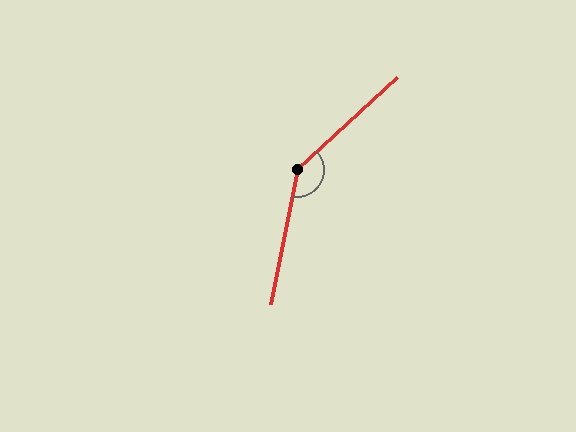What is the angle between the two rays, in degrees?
Approximately 144 degrees.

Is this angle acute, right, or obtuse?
It is obtuse.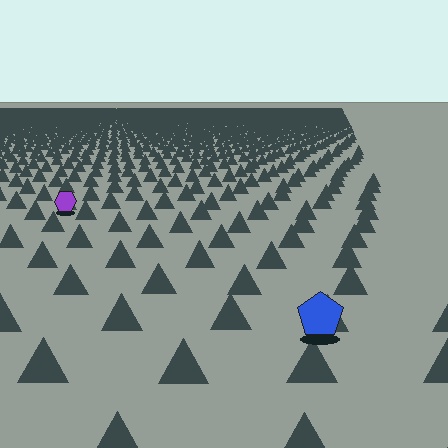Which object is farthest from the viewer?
The purple hexagon is farthest from the viewer. It appears smaller and the ground texture around it is denser.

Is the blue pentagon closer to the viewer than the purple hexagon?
Yes. The blue pentagon is closer — you can tell from the texture gradient: the ground texture is coarser near it.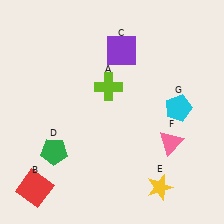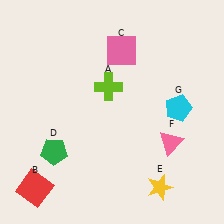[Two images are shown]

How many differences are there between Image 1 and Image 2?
There is 1 difference between the two images.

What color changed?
The square (C) changed from purple in Image 1 to pink in Image 2.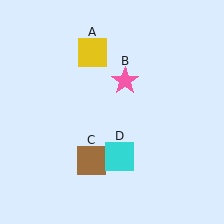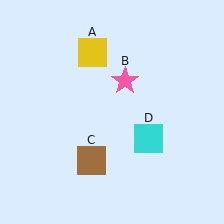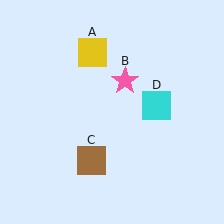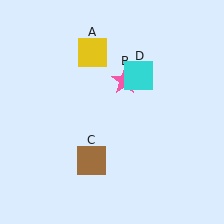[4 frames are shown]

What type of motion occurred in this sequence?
The cyan square (object D) rotated counterclockwise around the center of the scene.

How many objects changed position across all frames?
1 object changed position: cyan square (object D).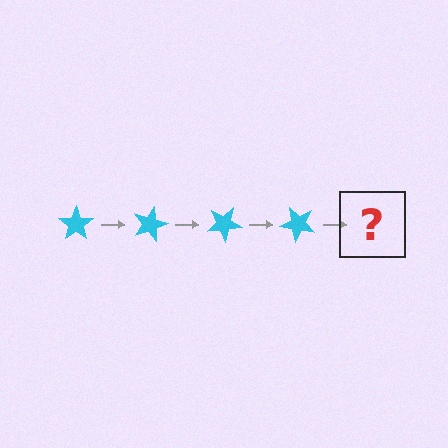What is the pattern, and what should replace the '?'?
The pattern is that the star rotates 15 degrees each step. The '?' should be a cyan star rotated 60 degrees.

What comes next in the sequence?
The next element should be a cyan star rotated 60 degrees.